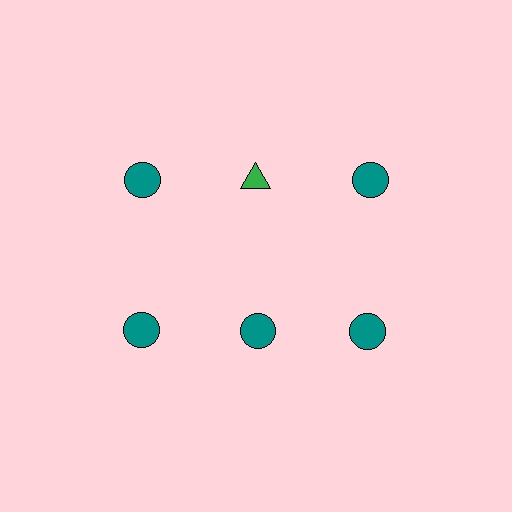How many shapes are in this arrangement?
There are 6 shapes arranged in a grid pattern.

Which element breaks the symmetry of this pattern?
The green triangle in the top row, second from left column breaks the symmetry. All other shapes are teal circles.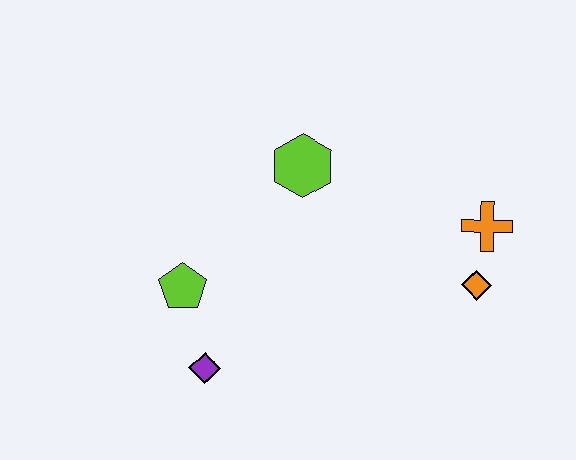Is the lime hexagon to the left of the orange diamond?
Yes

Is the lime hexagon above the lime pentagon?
Yes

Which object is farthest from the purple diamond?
The orange cross is farthest from the purple diamond.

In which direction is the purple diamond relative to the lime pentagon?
The purple diamond is below the lime pentagon.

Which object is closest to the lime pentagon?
The purple diamond is closest to the lime pentagon.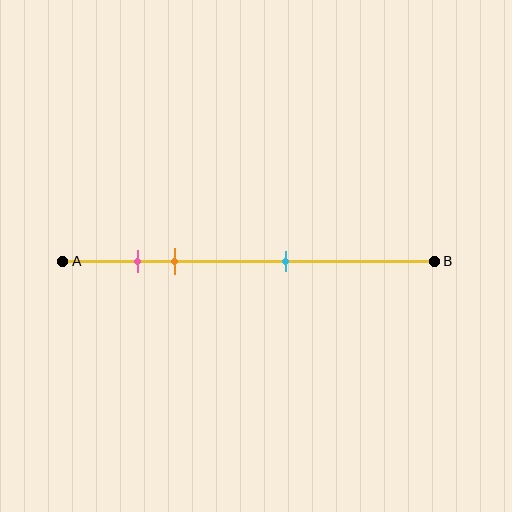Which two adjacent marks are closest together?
The pink and orange marks are the closest adjacent pair.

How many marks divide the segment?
There are 3 marks dividing the segment.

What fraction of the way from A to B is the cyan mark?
The cyan mark is approximately 60% (0.6) of the way from A to B.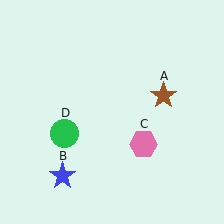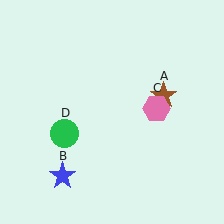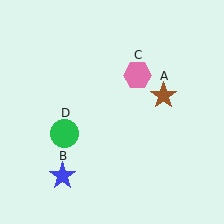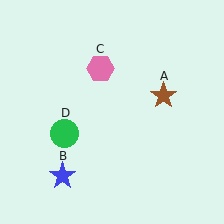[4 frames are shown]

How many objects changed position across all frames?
1 object changed position: pink hexagon (object C).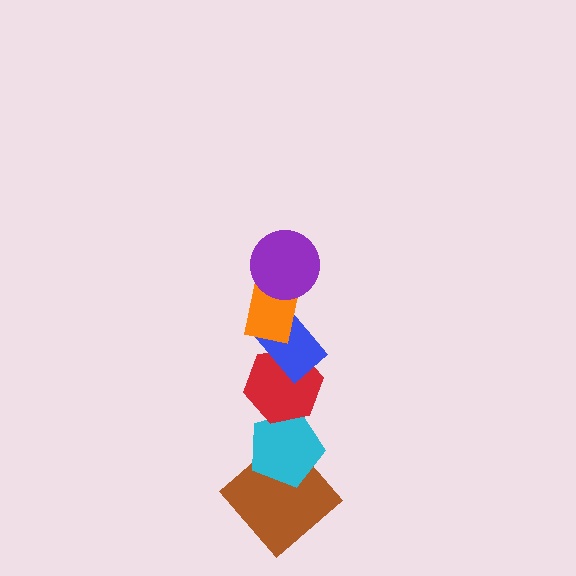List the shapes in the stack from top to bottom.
From top to bottom: the purple circle, the orange rectangle, the blue rectangle, the red hexagon, the cyan pentagon, the brown diamond.